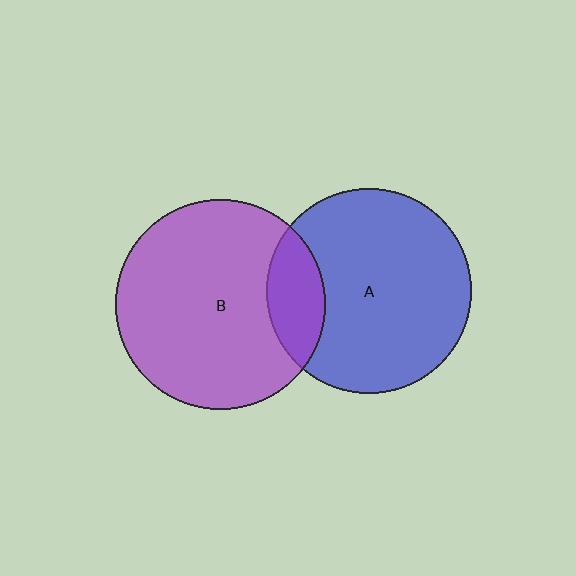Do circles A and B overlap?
Yes.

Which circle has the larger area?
Circle B (purple).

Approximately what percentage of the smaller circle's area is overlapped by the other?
Approximately 20%.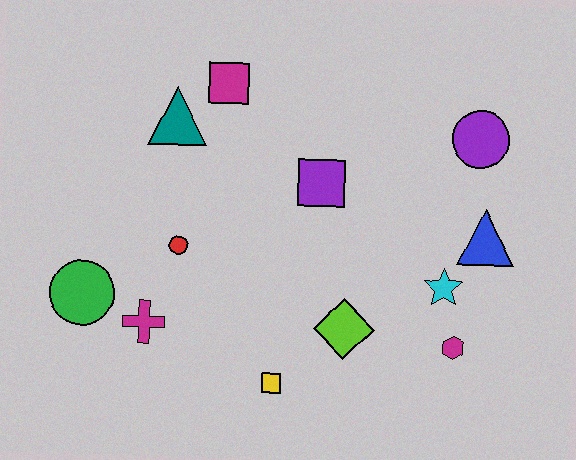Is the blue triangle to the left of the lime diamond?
No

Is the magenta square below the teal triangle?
No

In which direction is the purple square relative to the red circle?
The purple square is to the right of the red circle.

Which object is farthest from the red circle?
The purple circle is farthest from the red circle.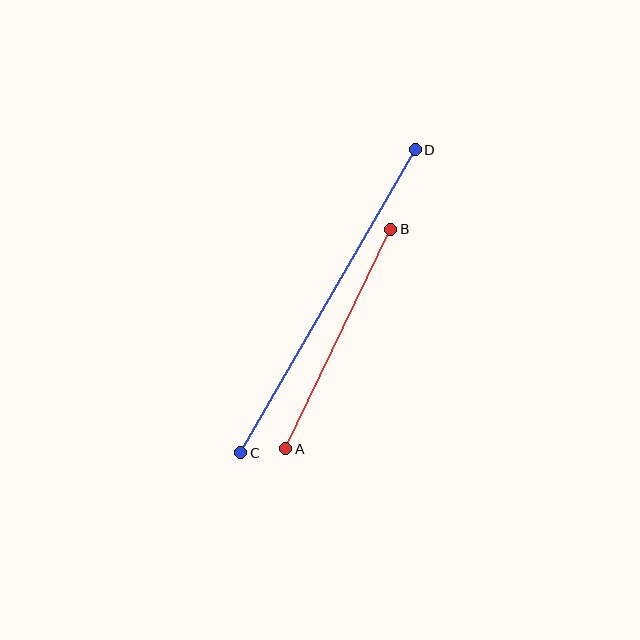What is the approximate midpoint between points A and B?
The midpoint is at approximately (338, 339) pixels.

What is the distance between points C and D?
The distance is approximately 350 pixels.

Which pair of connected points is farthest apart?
Points C and D are farthest apart.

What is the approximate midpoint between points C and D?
The midpoint is at approximately (328, 301) pixels.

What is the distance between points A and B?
The distance is approximately 243 pixels.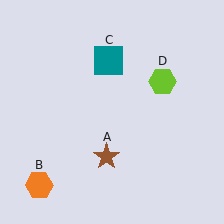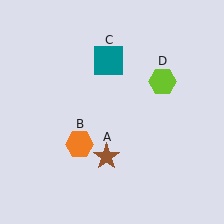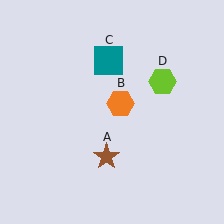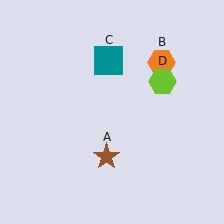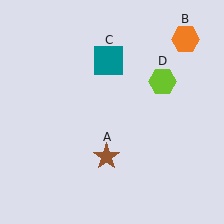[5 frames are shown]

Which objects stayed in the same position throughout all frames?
Brown star (object A) and teal square (object C) and lime hexagon (object D) remained stationary.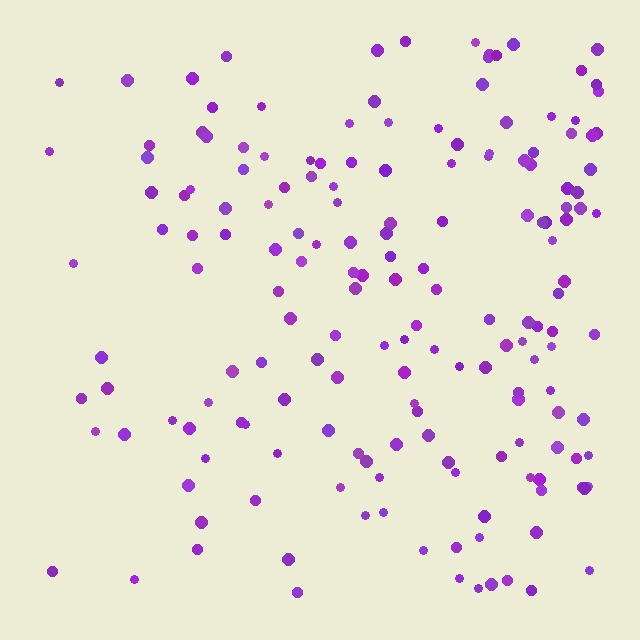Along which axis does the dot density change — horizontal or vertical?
Horizontal.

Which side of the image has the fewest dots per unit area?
The left.